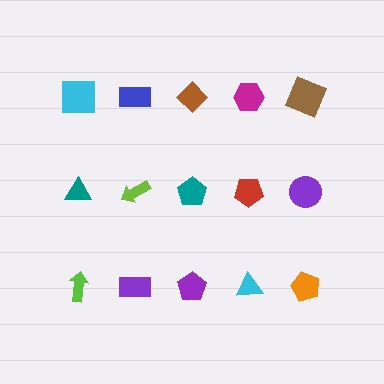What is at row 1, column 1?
A cyan square.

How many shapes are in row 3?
5 shapes.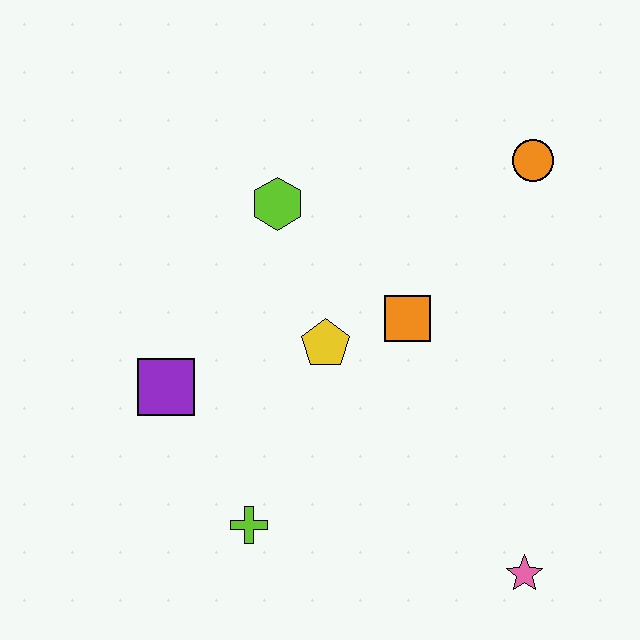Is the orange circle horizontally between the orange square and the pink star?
No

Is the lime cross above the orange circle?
No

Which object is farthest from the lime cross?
The orange circle is farthest from the lime cross.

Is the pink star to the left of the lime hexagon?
No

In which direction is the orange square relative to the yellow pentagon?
The orange square is to the right of the yellow pentagon.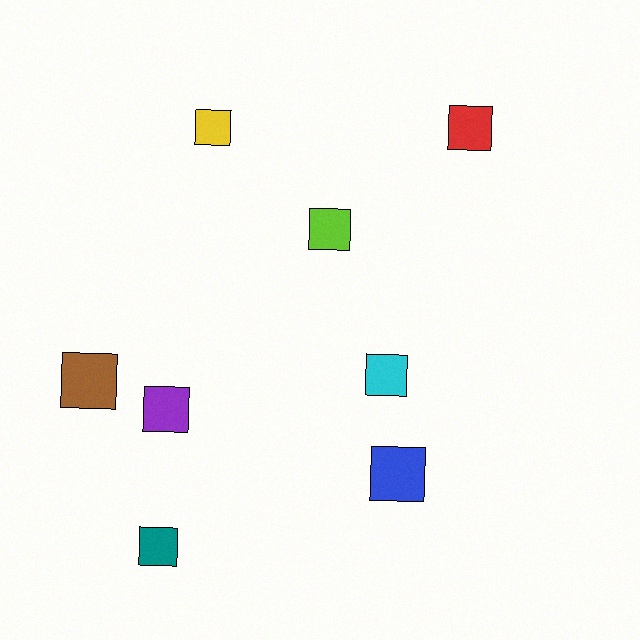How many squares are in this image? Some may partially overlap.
There are 8 squares.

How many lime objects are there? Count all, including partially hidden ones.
There is 1 lime object.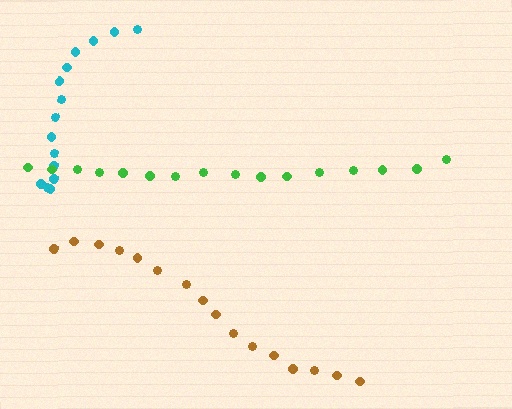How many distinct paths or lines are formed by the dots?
There are 3 distinct paths.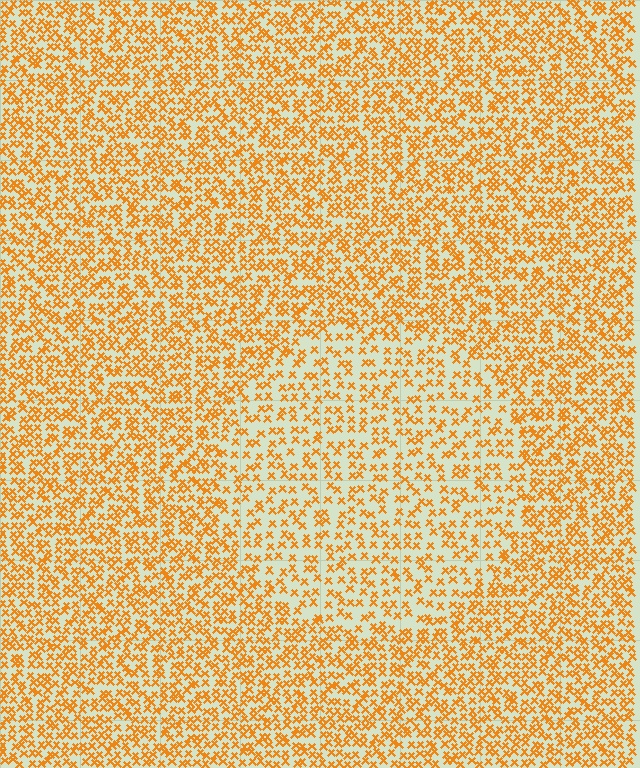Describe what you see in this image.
The image contains small orange elements arranged at two different densities. A circle-shaped region is visible where the elements are less densely packed than the surrounding area.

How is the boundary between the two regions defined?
The boundary is defined by a change in element density (approximately 1.7x ratio). All elements are the same color, size, and shape.